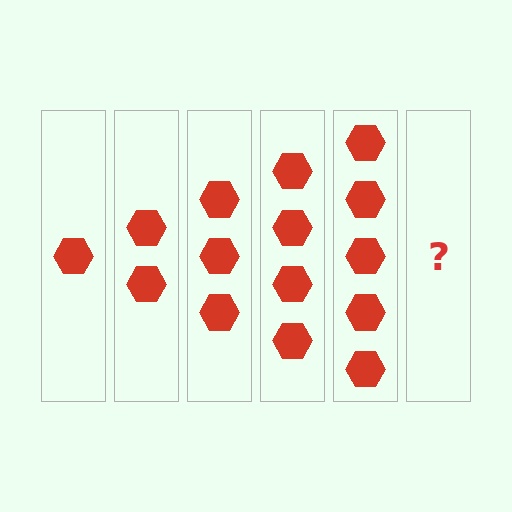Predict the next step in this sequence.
The next step is 6 hexagons.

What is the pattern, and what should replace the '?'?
The pattern is that each step adds one more hexagon. The '?' should be 6 hexagons.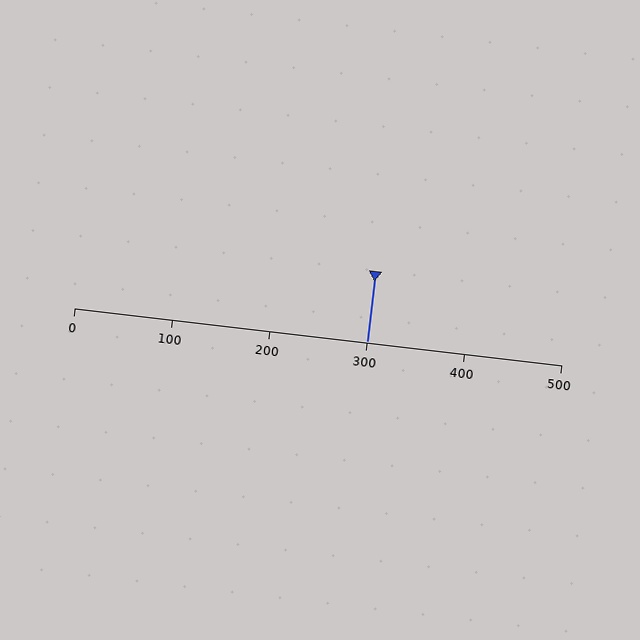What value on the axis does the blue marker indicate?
The marker indicates approximately 300.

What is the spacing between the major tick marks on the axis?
The major ticks are spaced 100 apart.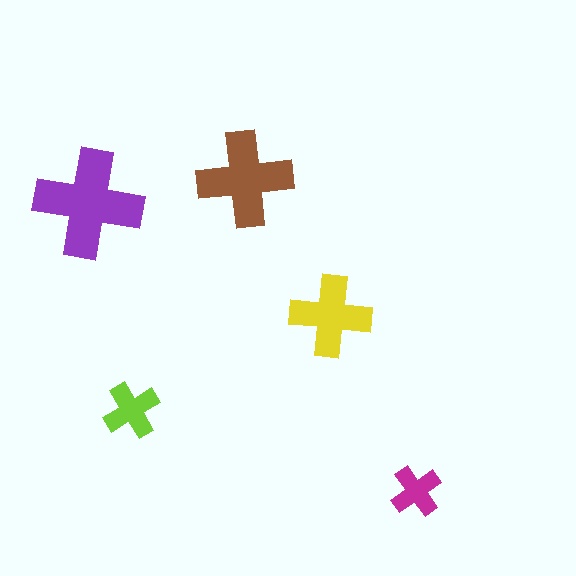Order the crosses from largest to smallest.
the purple one, the brown one, the yellow one, the lime one, the magenta one.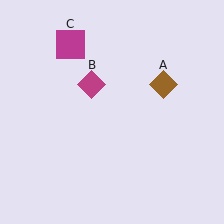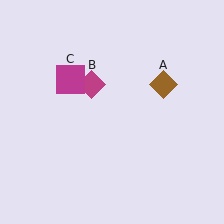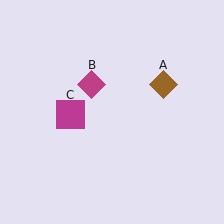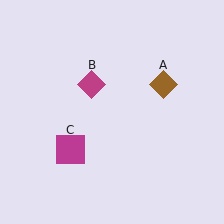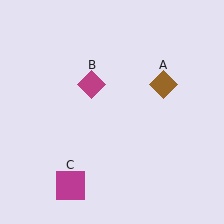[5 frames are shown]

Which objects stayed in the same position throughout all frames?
Brown diamond (object A) and magenta diamond (object B) remained stationary.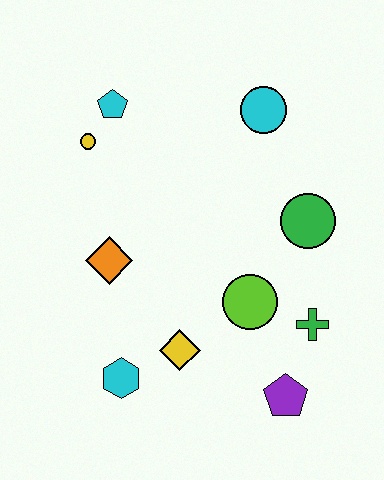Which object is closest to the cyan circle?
The green circle is closest to the cyan circle.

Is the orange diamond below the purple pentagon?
No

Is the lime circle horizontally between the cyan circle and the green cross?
No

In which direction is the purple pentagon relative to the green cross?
The purple pentagon is below the green cross.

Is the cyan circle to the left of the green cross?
Yes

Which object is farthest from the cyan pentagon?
The purple pentagon is farthest from the cyan pentagon.